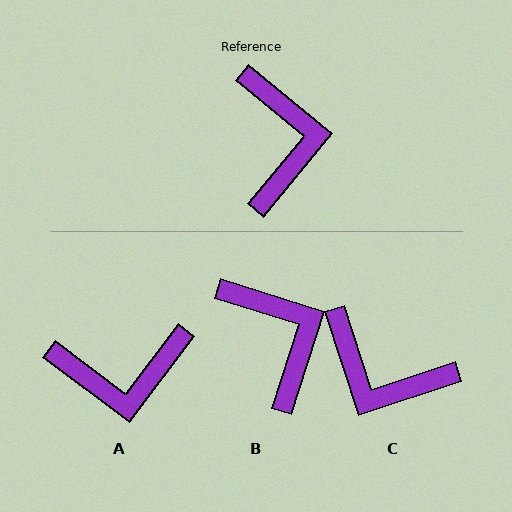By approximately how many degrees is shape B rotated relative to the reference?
Approximately 22 degrees counter-clockwise.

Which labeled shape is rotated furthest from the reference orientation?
C, about 122 degrees away.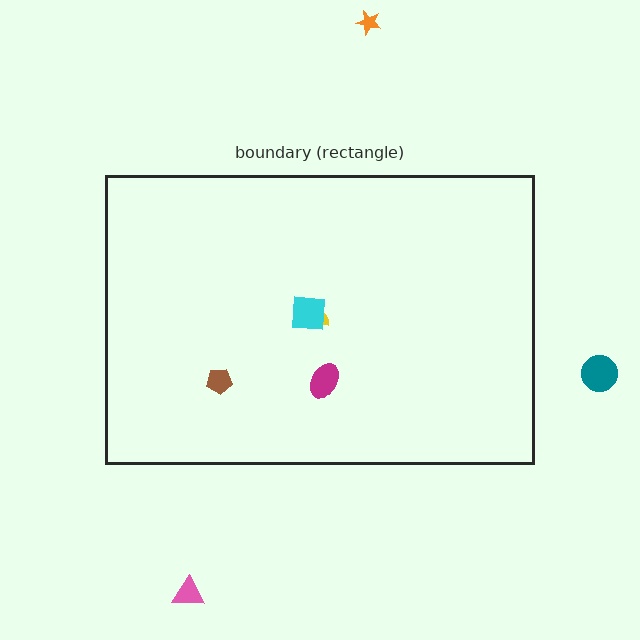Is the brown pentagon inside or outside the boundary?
Inside.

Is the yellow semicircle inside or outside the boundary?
Inside.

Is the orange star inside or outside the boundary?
Outside.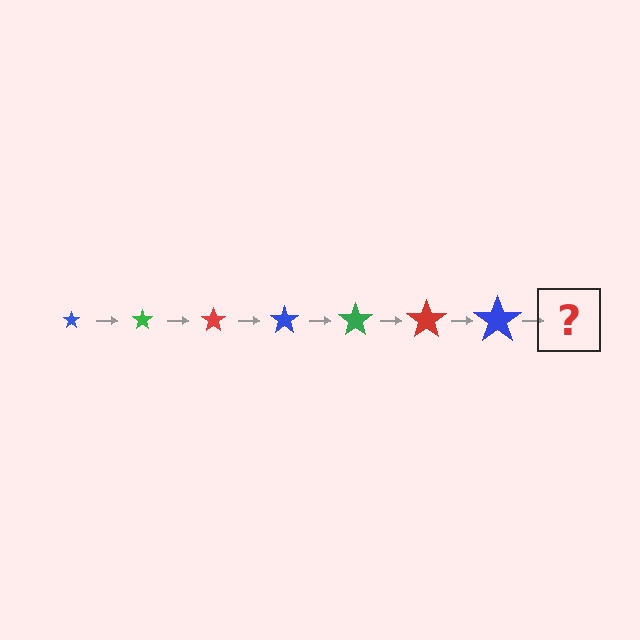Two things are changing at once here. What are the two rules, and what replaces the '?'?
The two rules are that the star grows larger each step and the color cycles through blue, green, and red. The '?' should be a green star, larger than the previous one.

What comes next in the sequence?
The next element should be a green star, larger than the previous one.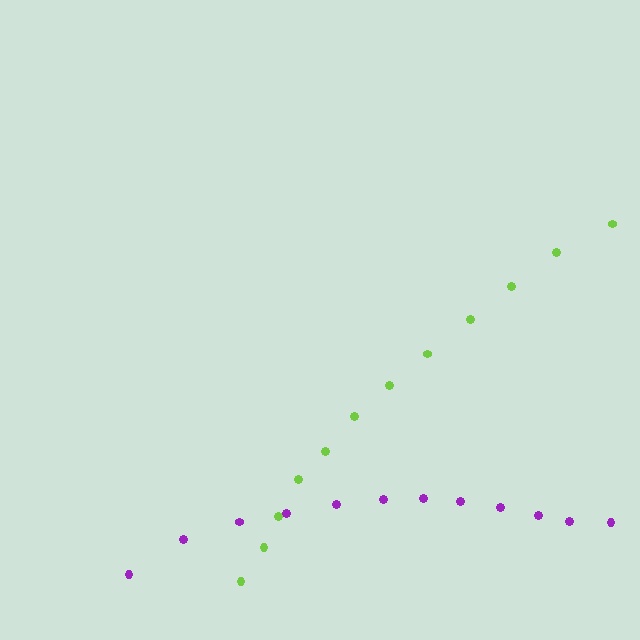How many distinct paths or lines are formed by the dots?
There are 2 distinct paths.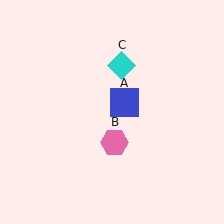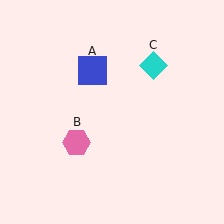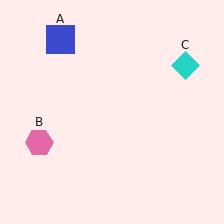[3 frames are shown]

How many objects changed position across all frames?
3 objects changed position: blue square (object A), pink hexagon (object B), cyan diamond (object C).